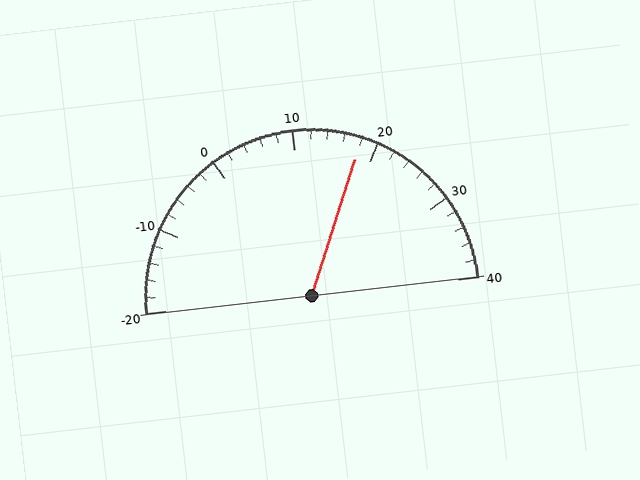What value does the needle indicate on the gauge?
The needle indicates approximately 18.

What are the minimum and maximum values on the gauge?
The gauge ranges from -20 to 40.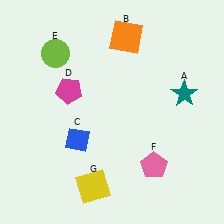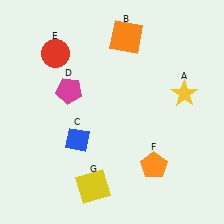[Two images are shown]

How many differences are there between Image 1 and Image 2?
There are 3 differences between the two images.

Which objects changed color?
A changed from teal to yellow. E changed from lime to red. F changed from pink to orange.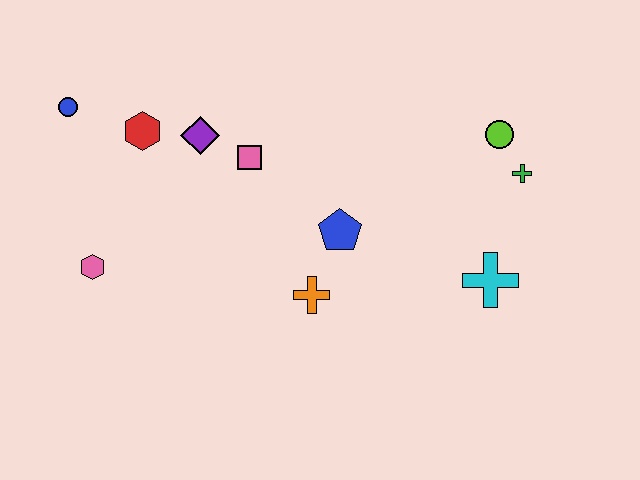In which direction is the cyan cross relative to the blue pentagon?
The cyan cross is to the right of the blue pentagon.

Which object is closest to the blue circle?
The red hexagon is closest to the blue circle.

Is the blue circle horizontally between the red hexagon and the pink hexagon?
No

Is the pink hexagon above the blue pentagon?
No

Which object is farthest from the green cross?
The blue circle is farthest from the green cross.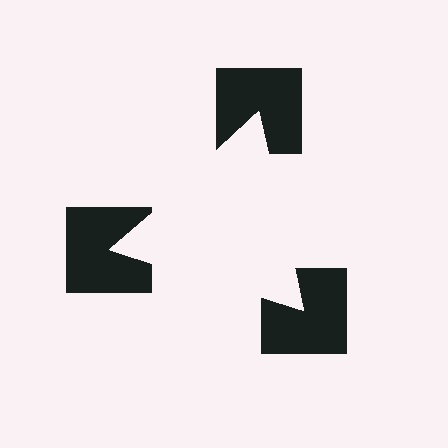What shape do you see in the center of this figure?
An illusory triangle — its edges are inferred from the aligned wedge cuts in the notched squares, not physically drawn.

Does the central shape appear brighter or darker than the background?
It typically appears slightly brighter than the background, even though no actual brightness change is drawn.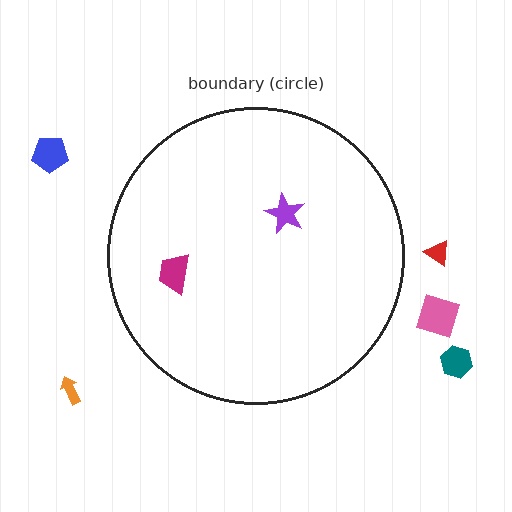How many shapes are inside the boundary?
2 inside, 5 outside.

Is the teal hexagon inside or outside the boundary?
Outside.